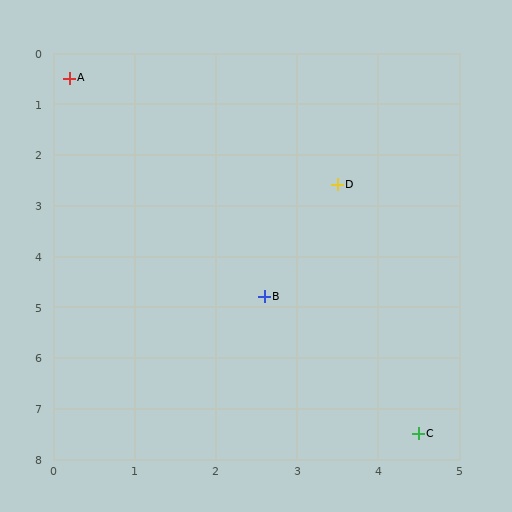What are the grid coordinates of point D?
Point D is at approximately (3.5, 2.6).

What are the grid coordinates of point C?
Point C is at approximately (4.5, 7.5).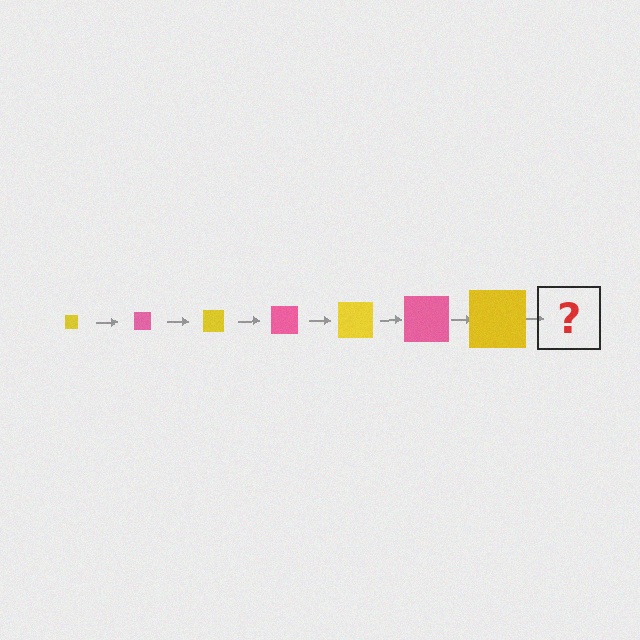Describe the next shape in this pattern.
It should be a pink square, larger than the previous one.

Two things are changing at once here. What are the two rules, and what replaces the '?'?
The two rules are that the square grows larger each step and the color cycles through yellow and pink. The '?' should be a pink square, larger than the previous one.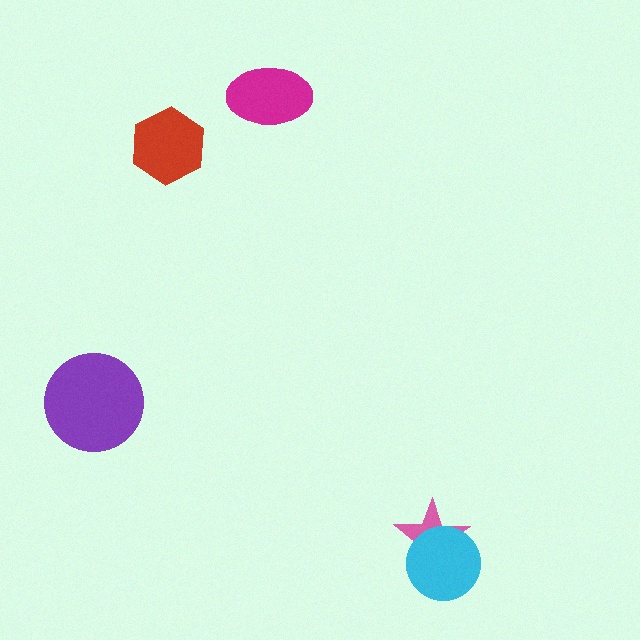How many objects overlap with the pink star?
1 object overlaps with the pink star.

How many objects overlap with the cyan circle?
1 object overlaps with the cyan circle.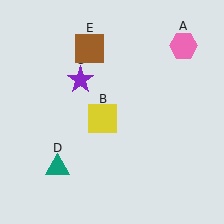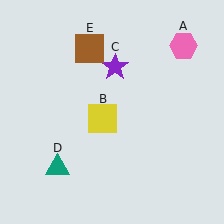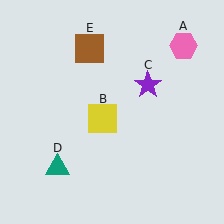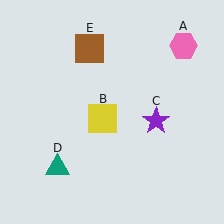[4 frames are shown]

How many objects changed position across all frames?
1 object changed position: purple star (object C).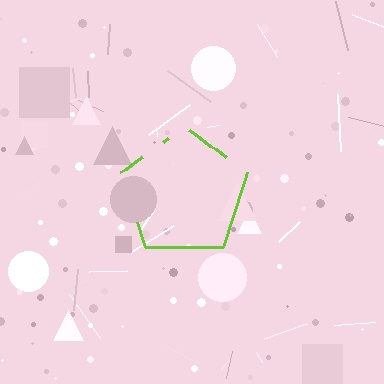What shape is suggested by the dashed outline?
The dashed outline suggests a pentagon.